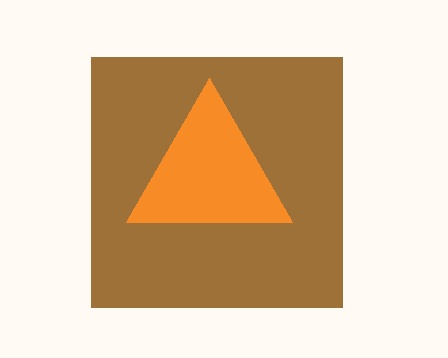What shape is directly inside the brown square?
The orange triangle.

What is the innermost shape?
The orange triangle.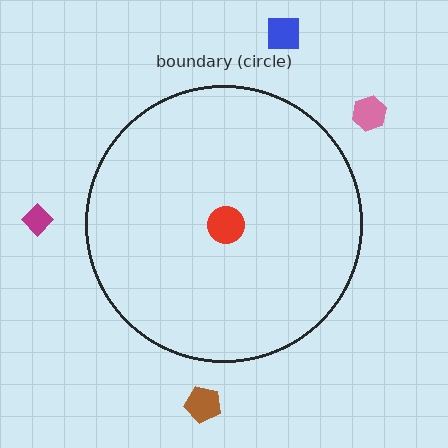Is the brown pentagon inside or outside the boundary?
Outside.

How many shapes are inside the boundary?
1 inside, 4 outside.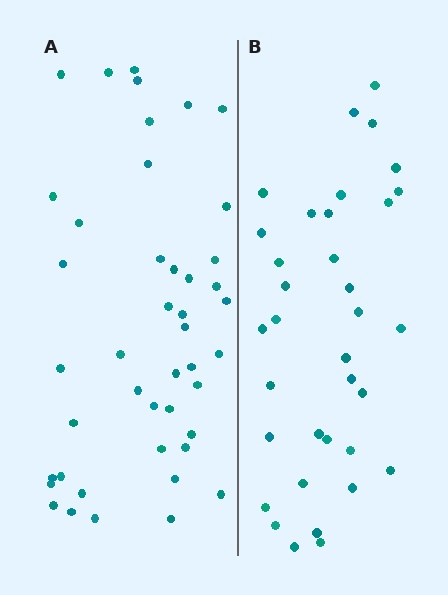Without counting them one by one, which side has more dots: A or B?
Region A (the left region) has more dots.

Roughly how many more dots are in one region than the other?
Region A has roughly 8 or so more dots than region B.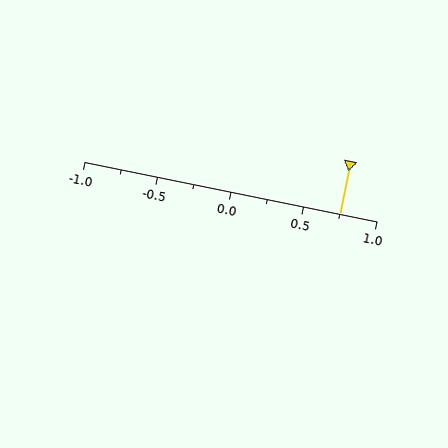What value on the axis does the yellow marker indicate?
The marker indicates approximately 0.75.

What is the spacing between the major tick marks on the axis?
The major ticks are spaced 0.5 apart.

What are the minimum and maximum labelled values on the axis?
The axis runs from -1.0 to 1.0.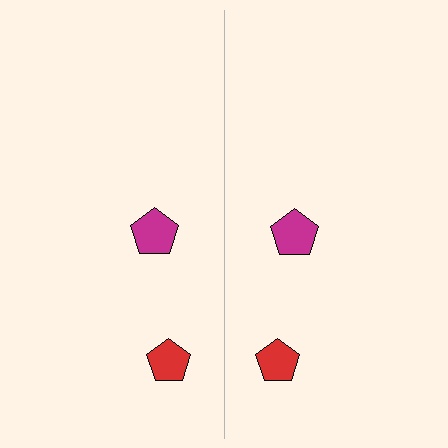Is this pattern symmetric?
Yes, this pattern has bilateral (reflection) symmetry.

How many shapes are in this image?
There are 4 shapes in this image.